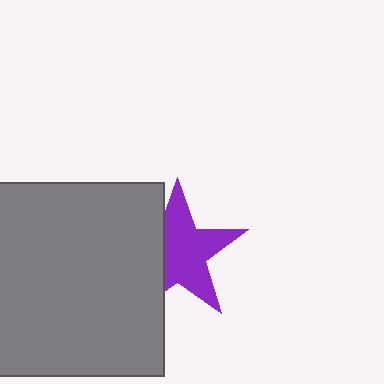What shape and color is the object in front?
The object in front is a gray square.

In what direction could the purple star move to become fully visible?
The purple star could move right. That would shift it out from behind the gray square entirely.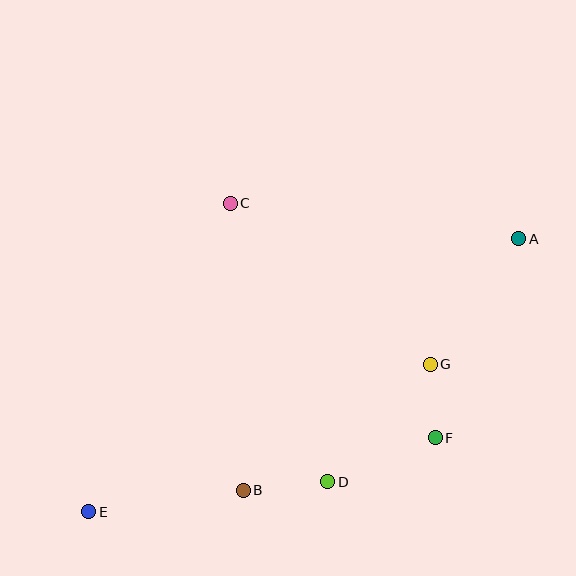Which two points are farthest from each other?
Points A and E are farthest from each other.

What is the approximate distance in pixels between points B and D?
The distance between B and D is approximately 85 pixels.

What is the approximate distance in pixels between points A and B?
The distance between A and B is approximately 373 pixels.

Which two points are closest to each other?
Points F and G are closest to each other.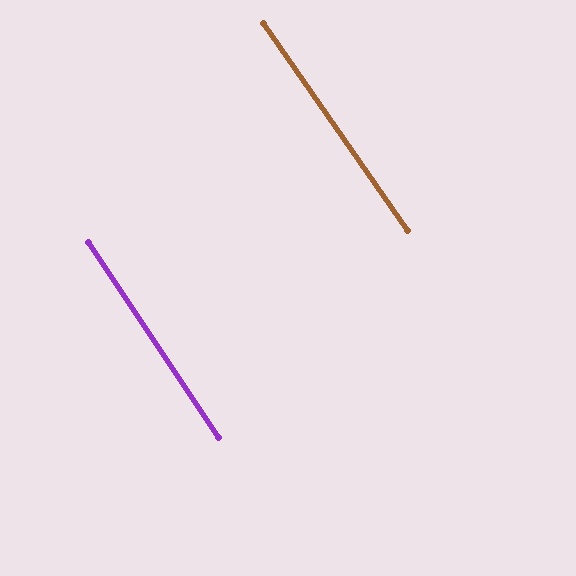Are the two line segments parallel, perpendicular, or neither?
Parallel — their directions differ by only 1.3°.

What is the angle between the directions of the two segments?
Approximately 1 degree.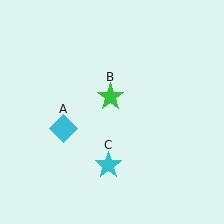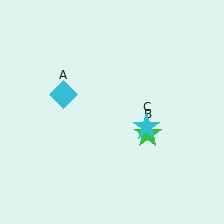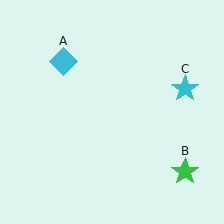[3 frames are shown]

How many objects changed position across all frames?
3 objects changed position: cyan diamond (object A), green star (object B), cyan star (object C).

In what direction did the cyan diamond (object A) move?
The cyan diamond (object A) moved up.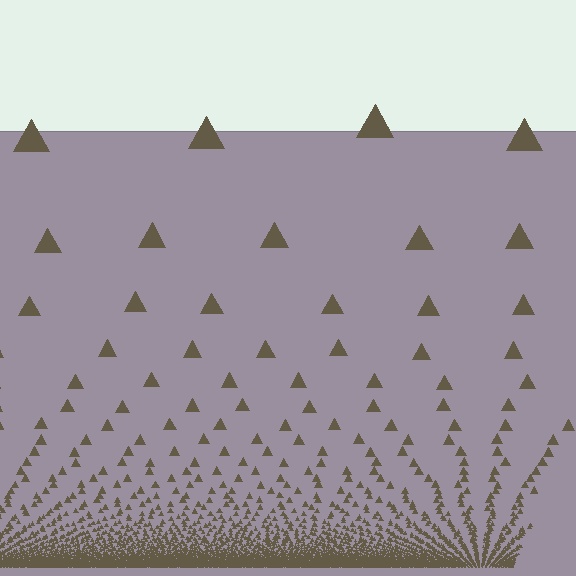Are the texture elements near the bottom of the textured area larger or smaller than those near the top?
Smaller. The gradient is inverted — elements near the bottom are smaller and denser.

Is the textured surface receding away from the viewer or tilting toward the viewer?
The surface appears to tilt toward the viewer. Texture elements get larger and sparser toward the top.